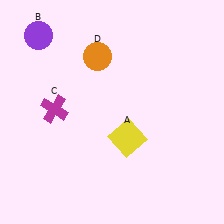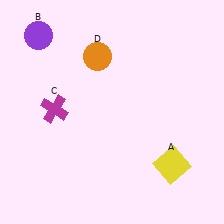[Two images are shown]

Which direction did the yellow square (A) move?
The yellow square (A) moved right.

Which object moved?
The yellow square (A) moved right.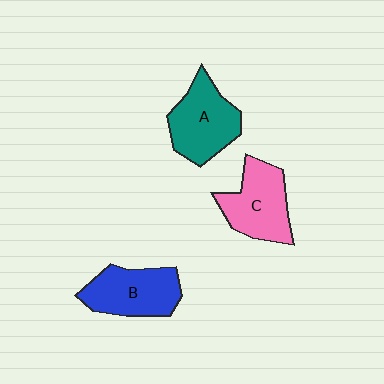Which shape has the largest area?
Shape A (teal).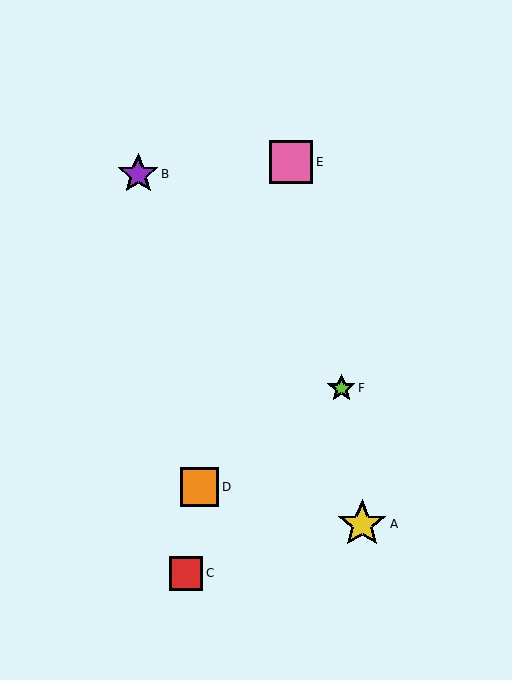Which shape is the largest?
The yellow star (labeled A) is the largest.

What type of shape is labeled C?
Shape C is a red square.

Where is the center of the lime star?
The center of the lime star is at (341, 388).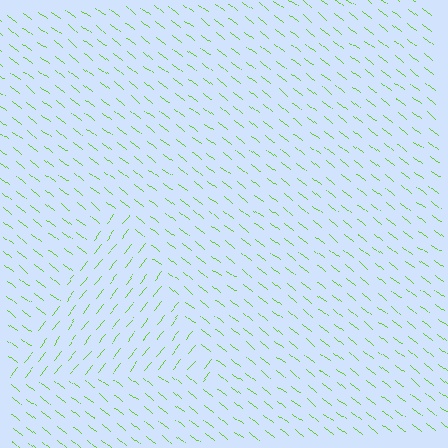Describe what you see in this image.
The image is filled with small lime line segments. A triangle region in the image has lines oriented differently from the surrounding lines, creating a visible texture boundary.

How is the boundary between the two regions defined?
The boundary is defined purely by a change in line orientation (approximately 89 degrees difference). All lines are the same color and thickness.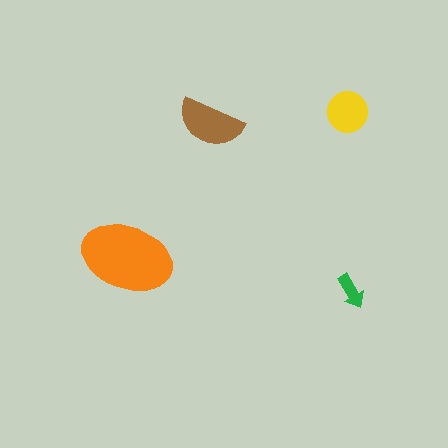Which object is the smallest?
The green arrow.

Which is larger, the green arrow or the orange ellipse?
The orange ellipse.